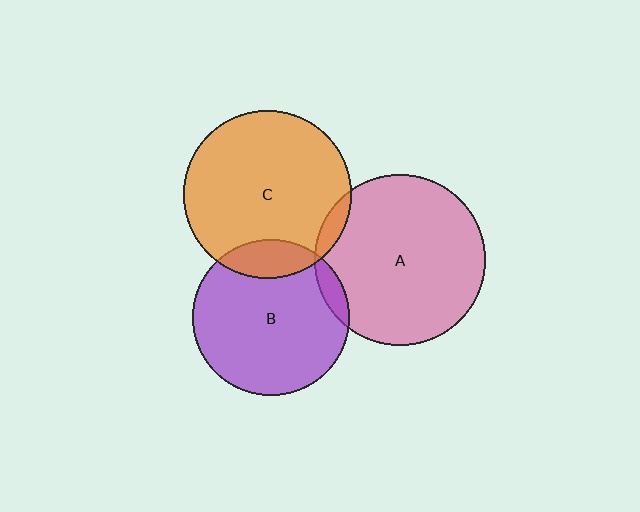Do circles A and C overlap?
Yes.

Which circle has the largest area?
Circle A (pink).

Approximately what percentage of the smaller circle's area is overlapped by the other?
Approximately 5%.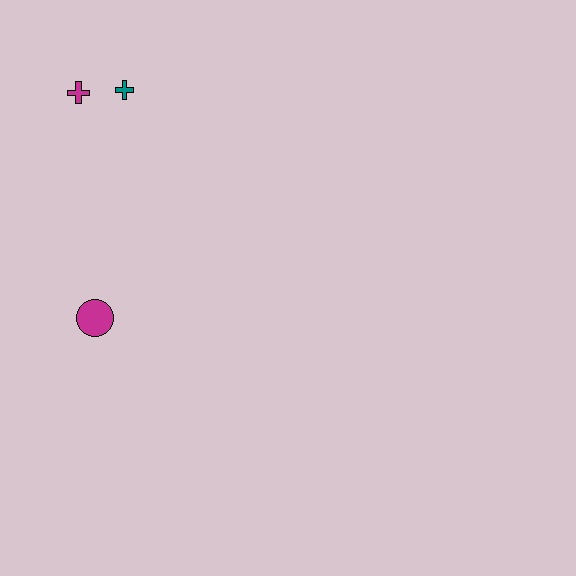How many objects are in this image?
There are 3 objects.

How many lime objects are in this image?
There are no lime objects.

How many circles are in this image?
There is 1 circle.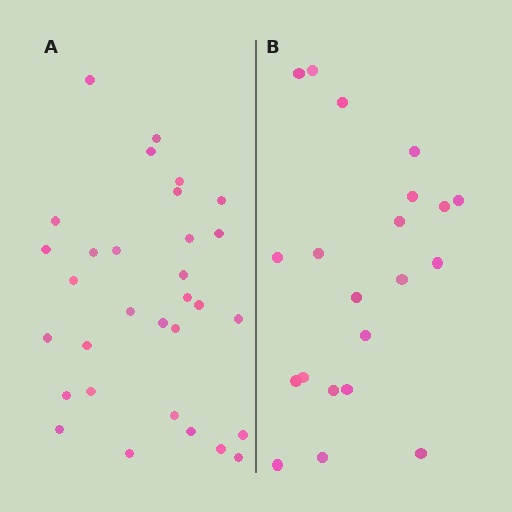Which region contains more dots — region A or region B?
Region A (the left region) has more dots.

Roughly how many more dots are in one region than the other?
Region A has roughly 10 or so more dots than region B.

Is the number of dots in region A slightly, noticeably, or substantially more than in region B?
Region A has substantially more. The ratio is roughly 1.5 to 1.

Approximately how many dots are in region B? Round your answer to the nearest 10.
About 20 dots. (The exact count is 21, which rounds to 20.)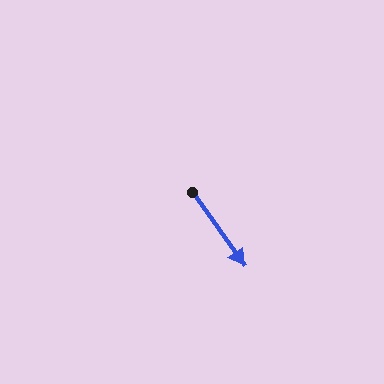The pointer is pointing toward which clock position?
Roughly 5 o'clock.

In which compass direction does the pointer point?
Southeast.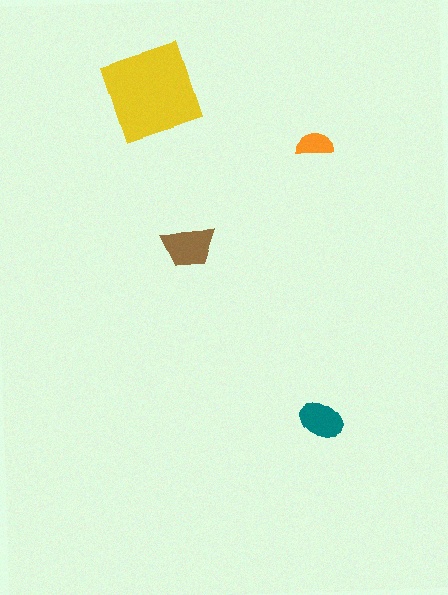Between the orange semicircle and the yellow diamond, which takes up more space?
The yellow diamond.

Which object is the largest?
The yellow diamond.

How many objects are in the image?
There are 4 objects in the image.